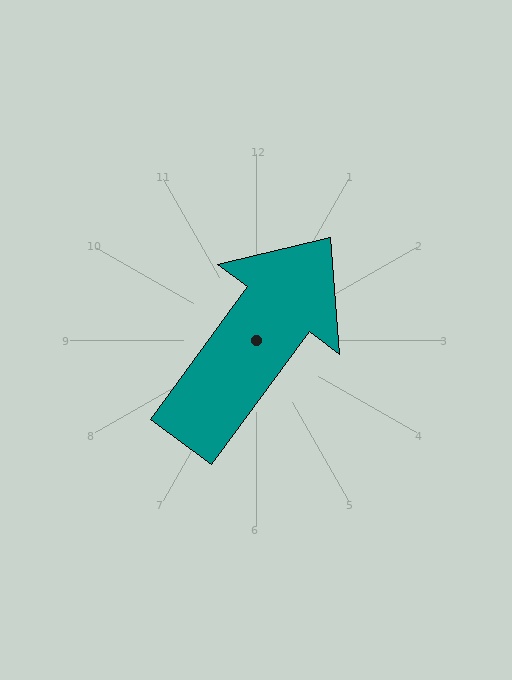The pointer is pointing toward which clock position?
Roughly 1 o'clock.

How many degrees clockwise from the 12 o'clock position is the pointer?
Approximately 36 degrees.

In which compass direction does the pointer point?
Northeast.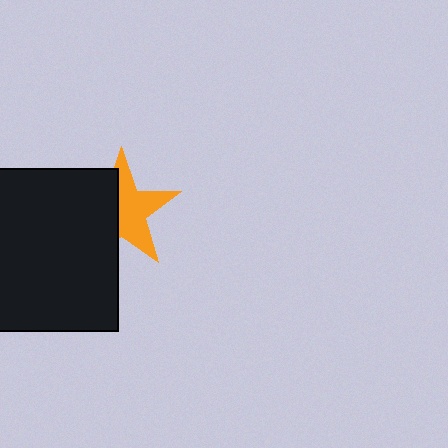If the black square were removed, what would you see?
You would see the complete orange star.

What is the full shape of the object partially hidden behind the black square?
The partially hidden object is an orange star.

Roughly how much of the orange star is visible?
About half of it is visible (roughly 54%).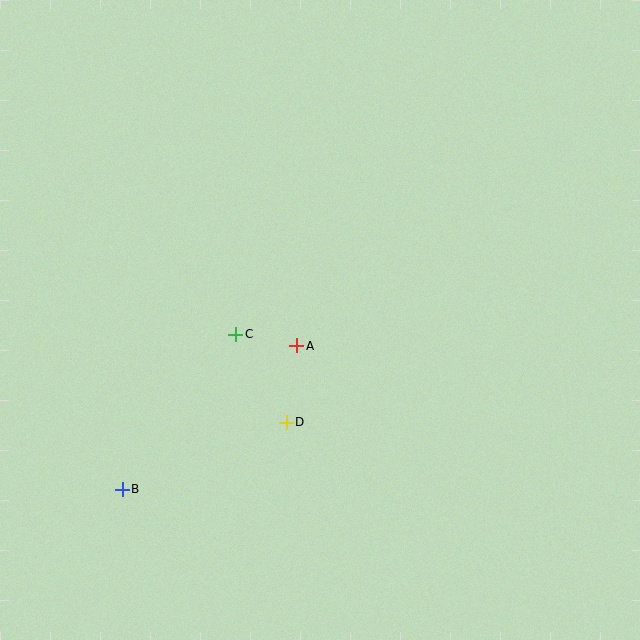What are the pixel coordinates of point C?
Point C is at (236, 334).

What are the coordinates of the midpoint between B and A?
The midpoint between B and A is at (209, 417).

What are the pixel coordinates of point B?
Point B is at (122, 489).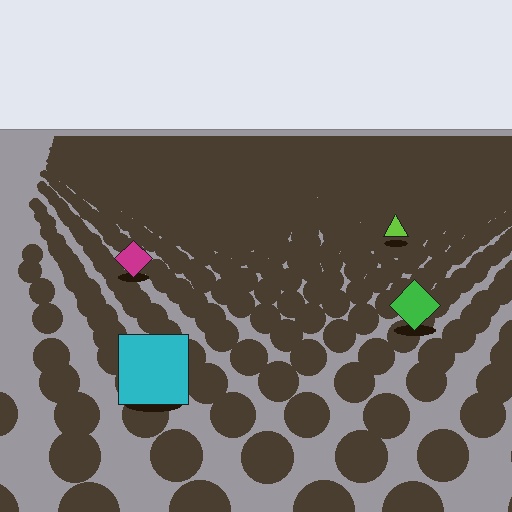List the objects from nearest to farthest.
From nearest to farthest: the cyan square, the green diamond, the magenta diamond, the lime triangle.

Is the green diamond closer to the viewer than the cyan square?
No. The cyan square is closer — you can tell from the texture gradient: the ground texture is coarser near it.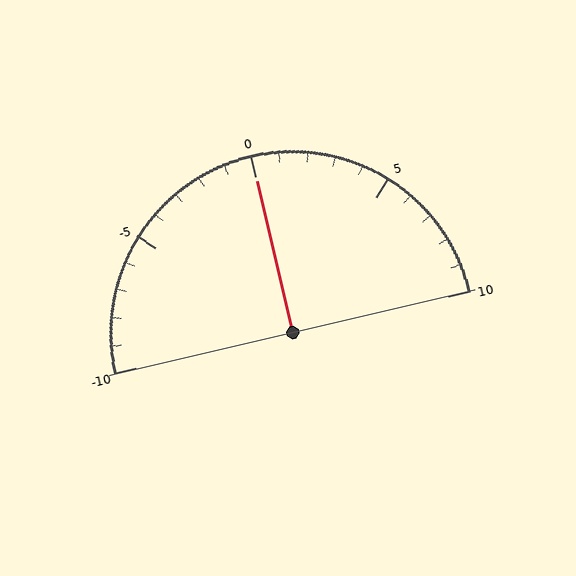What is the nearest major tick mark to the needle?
The nearest major tick mark is 0.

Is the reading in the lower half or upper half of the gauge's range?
The reading is in the upper half of the range (-10 to 10).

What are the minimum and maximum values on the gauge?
The gauge ranges from -10 to 10.